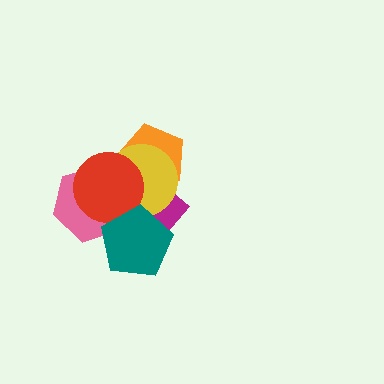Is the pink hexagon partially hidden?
Yes, it is partially covered by another shape.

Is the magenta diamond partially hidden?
Yes, it is partially covered by another shape.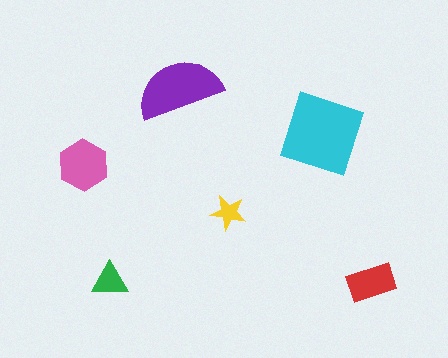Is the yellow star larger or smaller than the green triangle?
Smaller.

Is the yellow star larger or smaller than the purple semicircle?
Smaller.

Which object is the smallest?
The yellow star.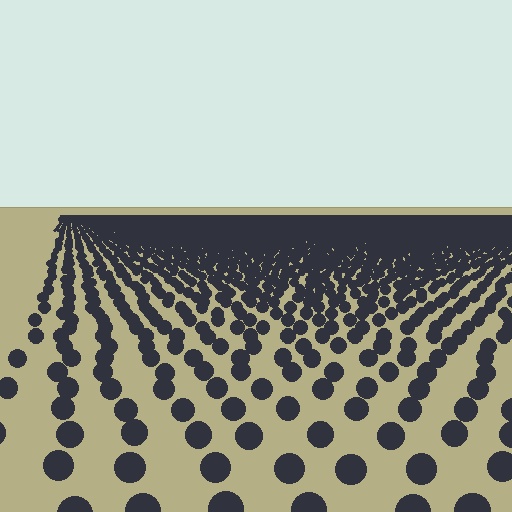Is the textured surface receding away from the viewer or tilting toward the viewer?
The surface is receding away from the viewer. Texture elements get smaller and denser toward the top.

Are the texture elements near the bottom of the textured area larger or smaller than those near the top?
Larger. Near the bottom, elements are closer to the viewer and appear at a bigger on-screen size.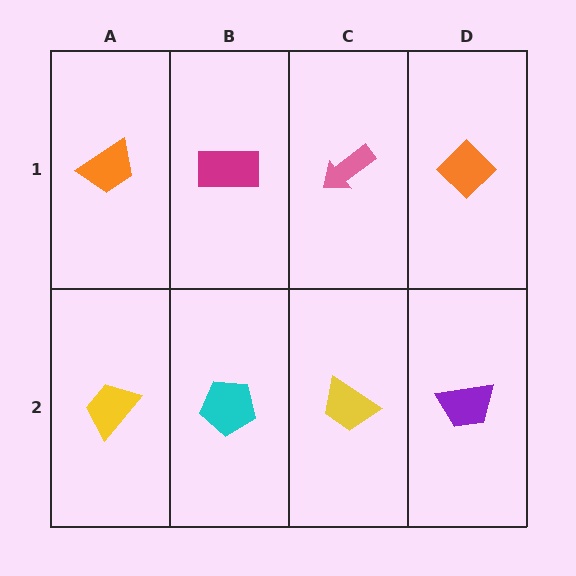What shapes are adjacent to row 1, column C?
A yellow trapezoid (row 2, column C), a magenta rectangle (row 1, column B), an orange diamond (row 1, column D).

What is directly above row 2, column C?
A pink arrow.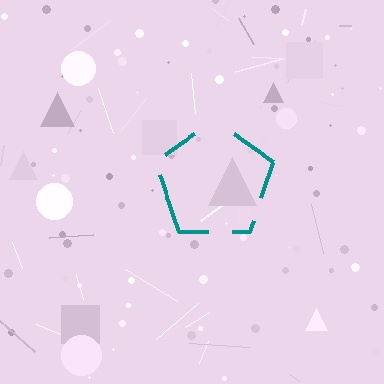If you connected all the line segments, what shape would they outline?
They would outline a pentagon.